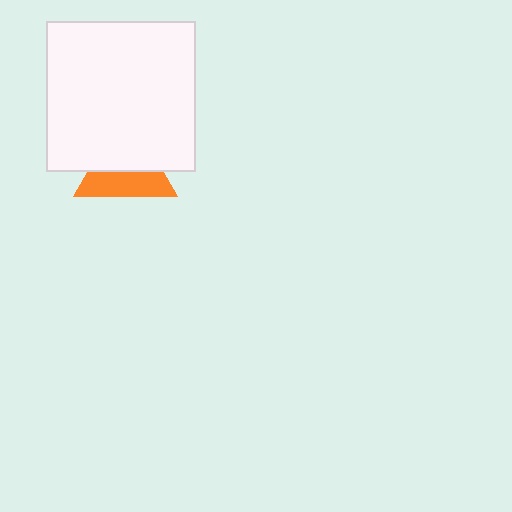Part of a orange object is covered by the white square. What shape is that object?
It is a triangle.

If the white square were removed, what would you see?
You would see the complete orange triangle.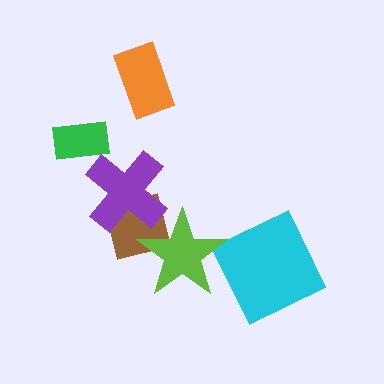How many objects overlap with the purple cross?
1 object overlaps with the purple cross.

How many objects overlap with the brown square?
2 objects overlap with the brown square.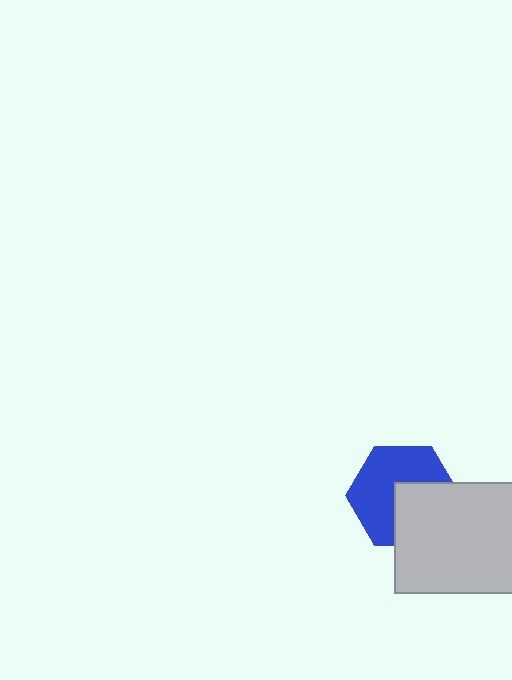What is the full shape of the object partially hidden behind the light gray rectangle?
The partially hidden object is a blue hexagon.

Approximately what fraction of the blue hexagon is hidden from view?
Roughly 41% of the blue hexagon is hidden behind the light gray rectangle.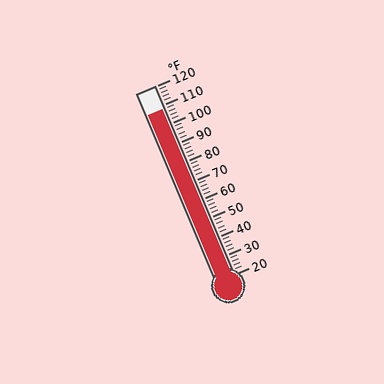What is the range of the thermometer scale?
The thermometer scale ranges from 20°F to 120°F.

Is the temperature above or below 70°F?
The temperature is above 70°F.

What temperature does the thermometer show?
The thermometer shows approximately 108°F.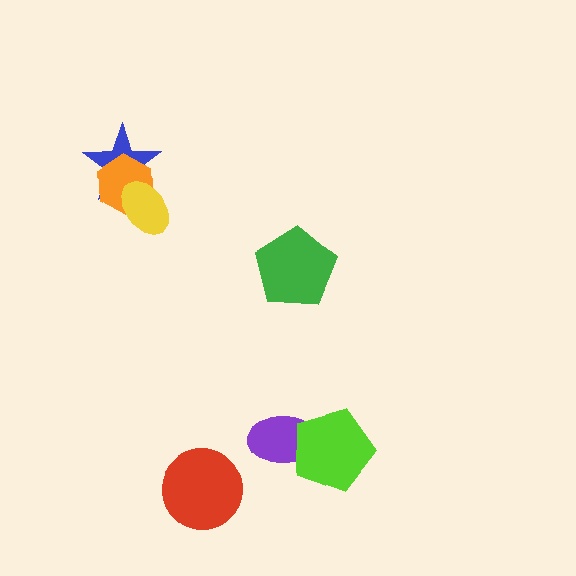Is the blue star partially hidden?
Yes, it is partially covered by another shape.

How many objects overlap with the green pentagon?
0 objects overlap with the green pentagon.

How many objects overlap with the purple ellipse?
1 object overlaps with the purple ellipse.